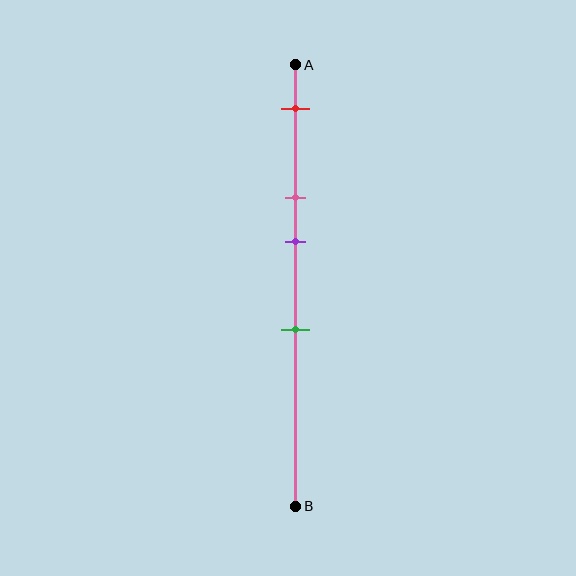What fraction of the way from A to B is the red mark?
The red mark is approximately 10% (0.1) of the way from A to B.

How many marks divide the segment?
There are 4 marks dividing the segment.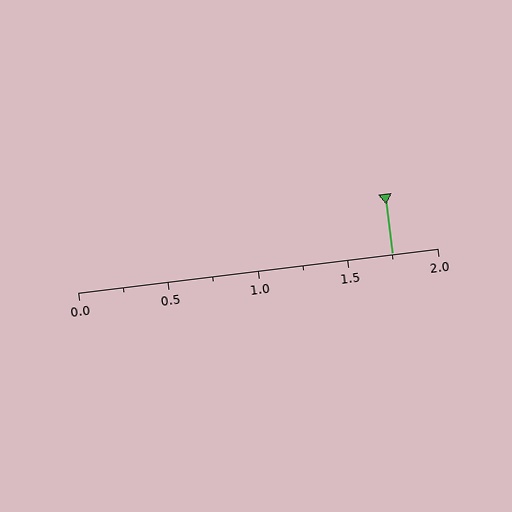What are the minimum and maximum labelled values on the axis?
The axis runs from 0.0 to 2.0.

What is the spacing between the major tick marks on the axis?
The major ticks are spaced 0.5 apart.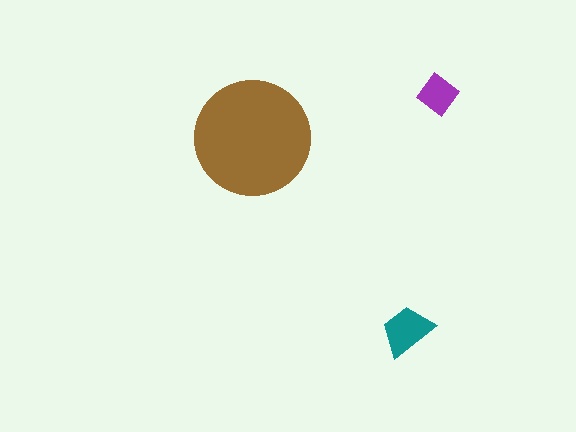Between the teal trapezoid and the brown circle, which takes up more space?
The brown circle.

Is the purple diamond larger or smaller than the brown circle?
Smaller.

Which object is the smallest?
The purple diamond.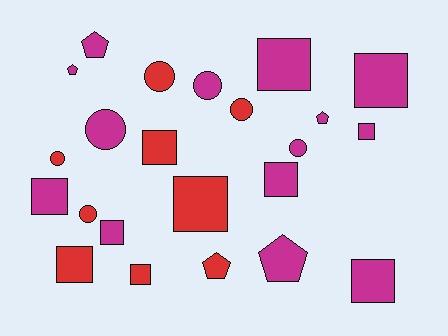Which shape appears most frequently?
Square, with 11 objects.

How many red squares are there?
There are 4 red squares.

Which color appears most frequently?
Magenta, with 14 objects.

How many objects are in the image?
There are 23 objects.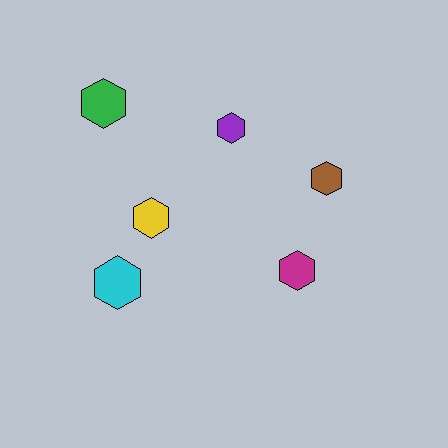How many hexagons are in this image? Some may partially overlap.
There are 6 hexagons.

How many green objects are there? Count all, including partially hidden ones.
There is 1 green object.